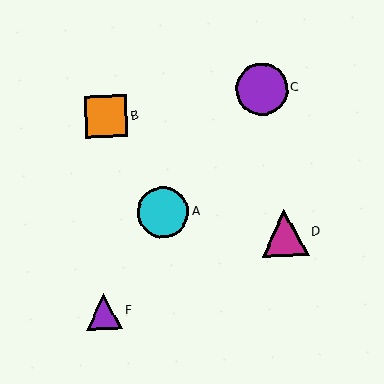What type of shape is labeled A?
Shape A is a cyan circle.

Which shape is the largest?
The purple circle (labeled C) is the largest.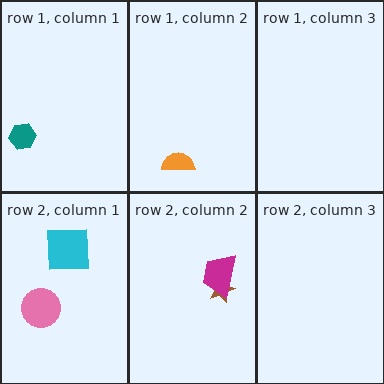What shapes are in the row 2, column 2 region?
The brown star, the magenta trapezoid.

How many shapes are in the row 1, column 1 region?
1.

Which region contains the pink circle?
The row 2, column 1 region.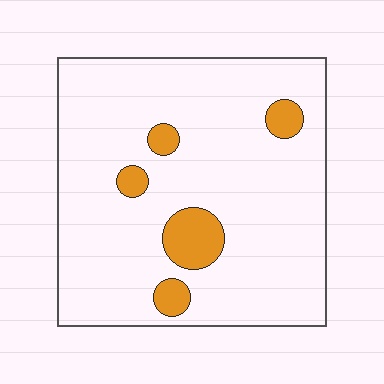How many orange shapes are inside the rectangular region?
5.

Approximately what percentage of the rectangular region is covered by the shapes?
Approximately 10%.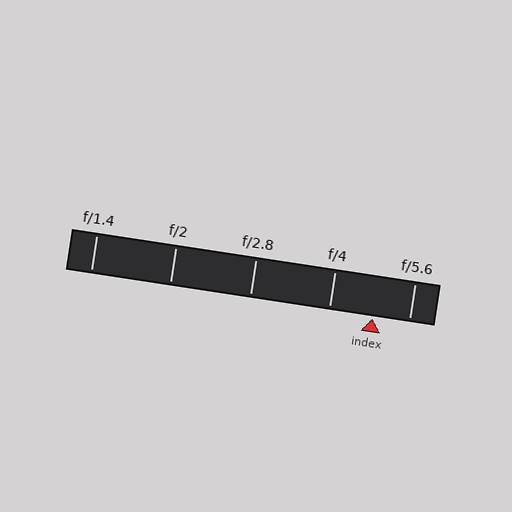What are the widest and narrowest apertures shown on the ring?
The widest aperture shown is f/1.4 and the narrowest is f/5.6.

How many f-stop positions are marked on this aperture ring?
There are 5 f-stop positions marked.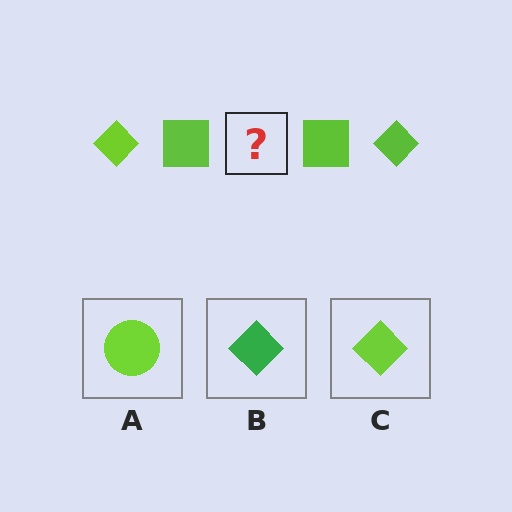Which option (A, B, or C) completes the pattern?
C.